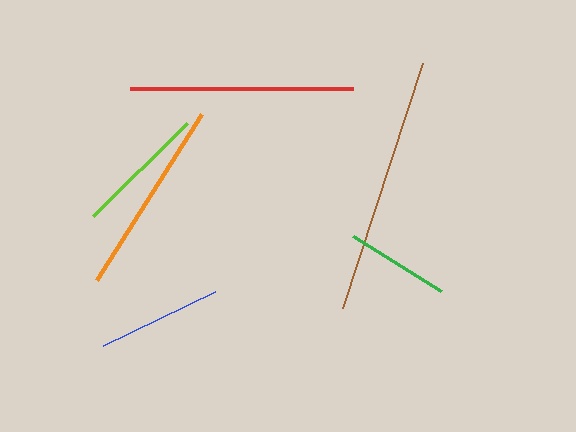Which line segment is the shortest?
The green line is the shortest at approximately 104 pixels.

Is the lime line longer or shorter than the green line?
The lime line is longer than the green line.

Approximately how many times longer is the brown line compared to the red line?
The brown line is approximately 1.2 times the length of the red line.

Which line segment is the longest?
The brown line is the longest at approximately 257 pixels.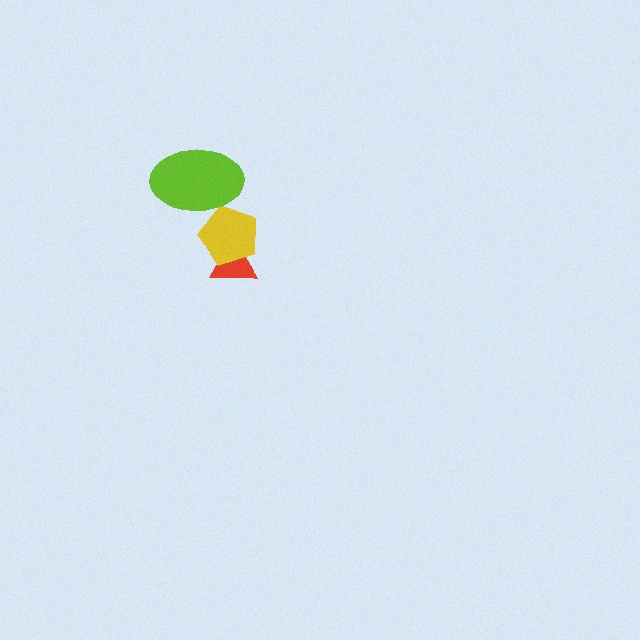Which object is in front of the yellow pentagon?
The lime ellipse is in front of the yellow pentagon.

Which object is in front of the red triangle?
The yellow pentagon is in front of the red triangle.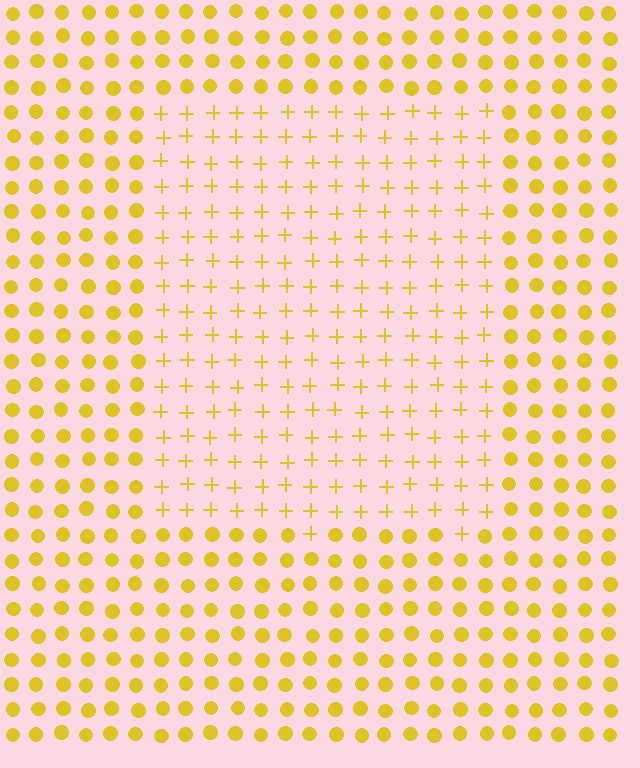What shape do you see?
I see a rectangle.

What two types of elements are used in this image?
The image uses plus signs inside the rectangle region and circles outside it.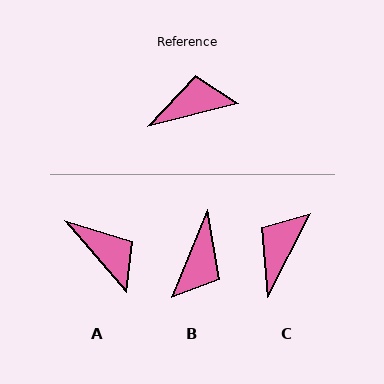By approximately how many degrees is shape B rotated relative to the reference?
Approximately 126 degrees clockwise.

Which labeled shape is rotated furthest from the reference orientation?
B, about 126 degrees away.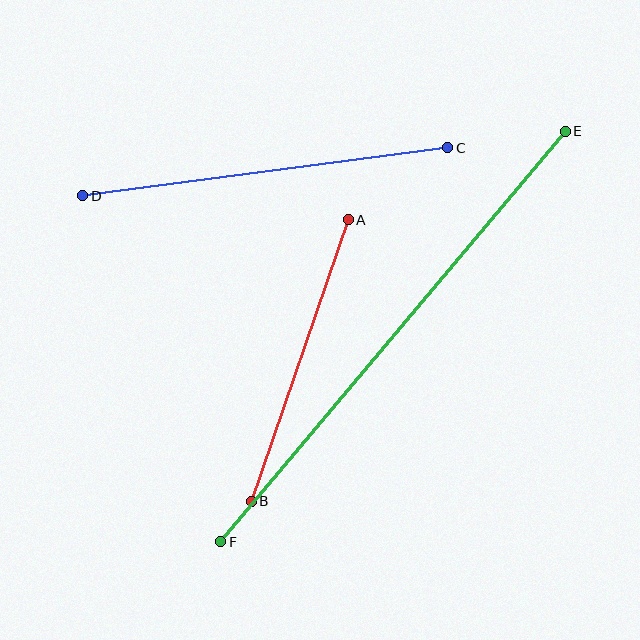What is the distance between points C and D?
The distance is approximately 368 pixels.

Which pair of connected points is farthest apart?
Points E and F are farthest apart.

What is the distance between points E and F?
The distance is approximately 536 pixels.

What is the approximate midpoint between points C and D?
The midpoint is at approximately (265, 172) pixels.